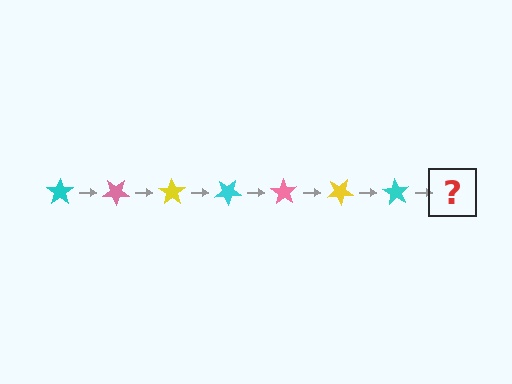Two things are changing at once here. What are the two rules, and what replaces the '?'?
The two rules are that it rotates 35 degrees each step and the color cycles through cyan, pink, and yellow. The '?' should be a pink star, rotated 245 degrees from the start.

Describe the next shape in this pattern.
It should be a pink star, rotated 245 degrees from the start.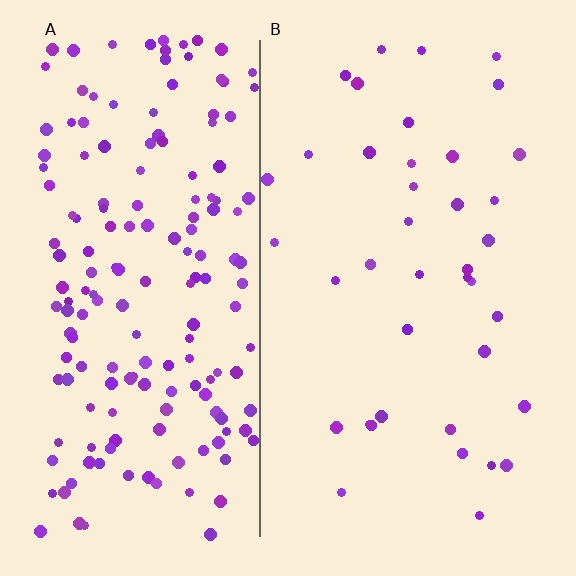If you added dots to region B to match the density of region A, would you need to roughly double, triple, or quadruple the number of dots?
Approximately quadruple.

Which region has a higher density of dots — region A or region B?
A (the left).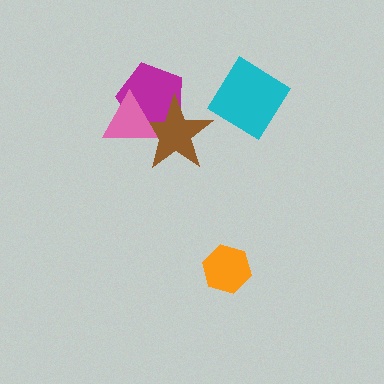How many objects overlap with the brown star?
2 objects overlap with the brown star.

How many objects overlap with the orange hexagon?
0 objects overlap with the orange hexagon.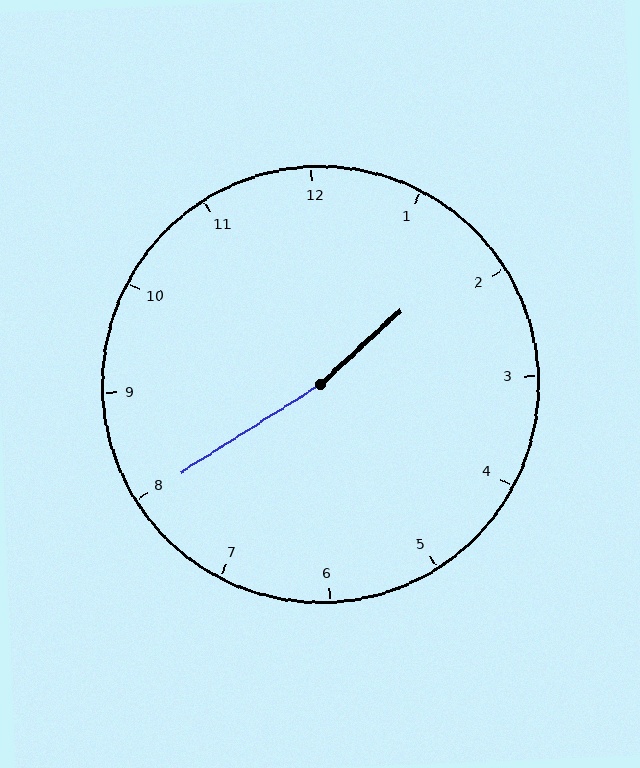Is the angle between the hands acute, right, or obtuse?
It is obtuse.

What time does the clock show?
1:40.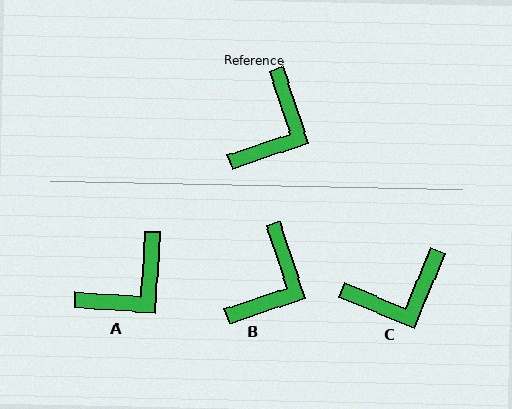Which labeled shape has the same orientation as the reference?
B.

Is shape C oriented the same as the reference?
No, it is off by about 41 degrees.